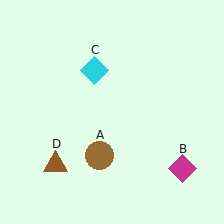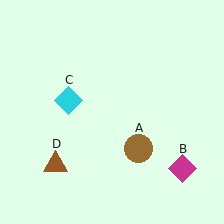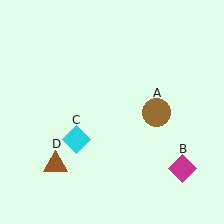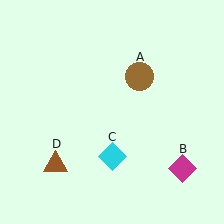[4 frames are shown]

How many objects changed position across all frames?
2 objects changed position: brown circle (object A), cyan diamond (object C).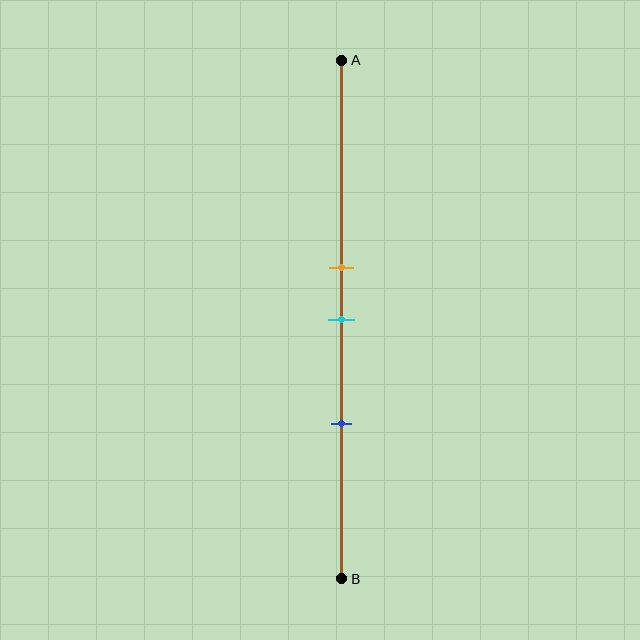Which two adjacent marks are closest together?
The orange and cyan marks are the closest adjacent pair.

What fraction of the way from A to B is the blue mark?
The blue mark is approximately 70% (0.7) of the way from A to B.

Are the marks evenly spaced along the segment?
Yes, the marks are approximately evenly spaced.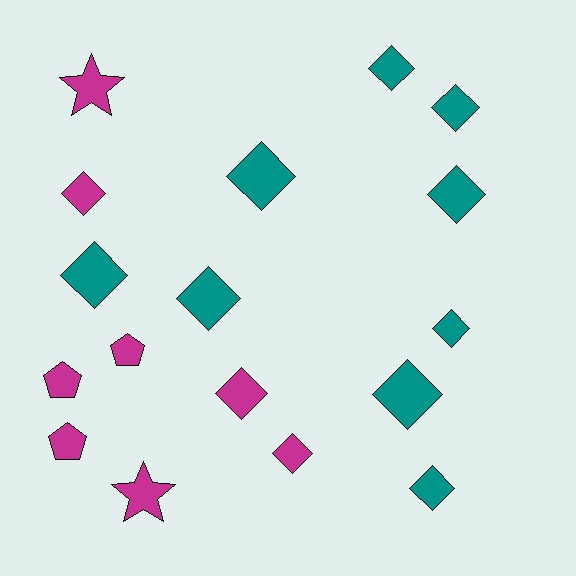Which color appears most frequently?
Teal, with 9 objects.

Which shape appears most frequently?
Diamond, with 12 objects.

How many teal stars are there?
There are no teal stars.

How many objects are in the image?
There are 17 objects.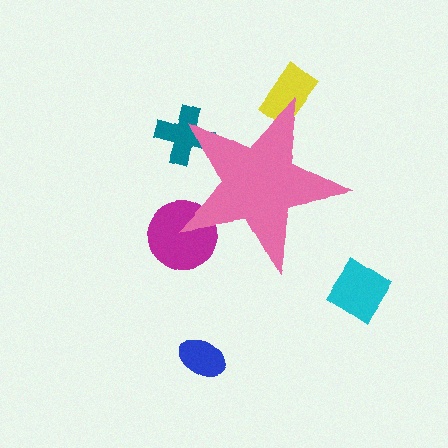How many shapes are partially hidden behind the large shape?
3 shapes are partially hidden.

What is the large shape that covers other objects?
A pink star.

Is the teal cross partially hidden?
Yes, the teal cross is partially hidden behind the pink star.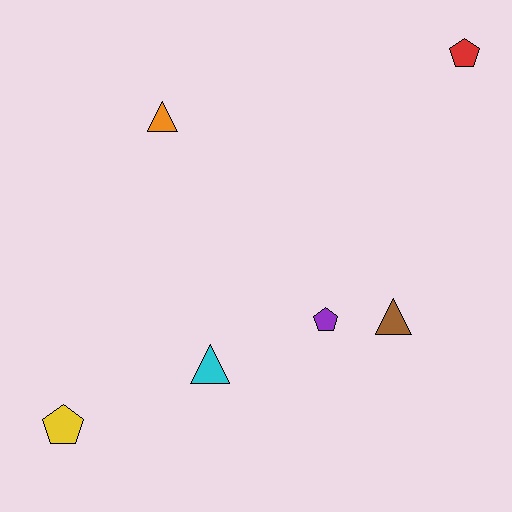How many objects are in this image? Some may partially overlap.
There are 6 objects.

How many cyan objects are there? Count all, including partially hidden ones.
There is 1 cyan object.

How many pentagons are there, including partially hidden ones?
There are 3 pentagons.